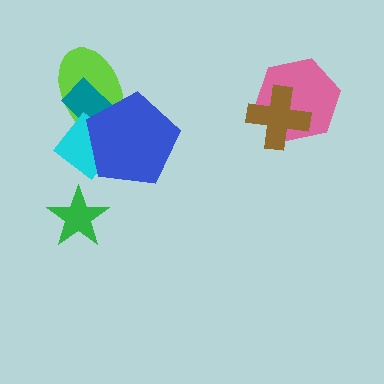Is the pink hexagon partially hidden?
Yes, it is partially covered by another shape.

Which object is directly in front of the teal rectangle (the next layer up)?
The cyan diamond is directly in front of the teal rectangle.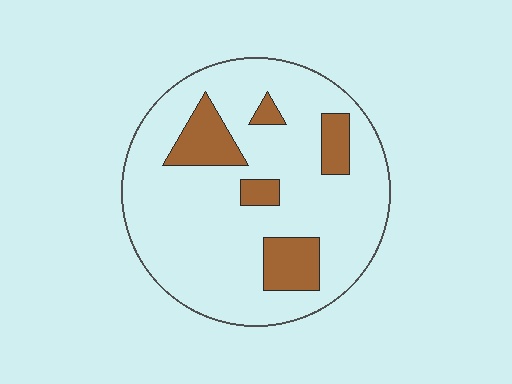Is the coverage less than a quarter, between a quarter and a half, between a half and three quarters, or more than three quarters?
Less than a quarter.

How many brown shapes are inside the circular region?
5.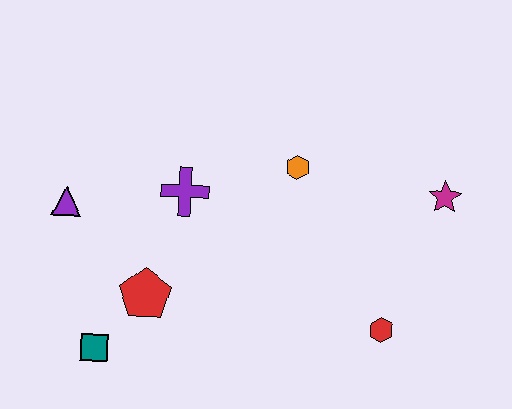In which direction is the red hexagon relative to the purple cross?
The red hexagon is to the right of the purple cross.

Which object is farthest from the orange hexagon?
The teal square is farthest from the orange hexagon.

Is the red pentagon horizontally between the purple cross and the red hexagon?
No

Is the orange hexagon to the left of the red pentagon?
No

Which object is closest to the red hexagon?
The magenta star is closest to the red hexagon.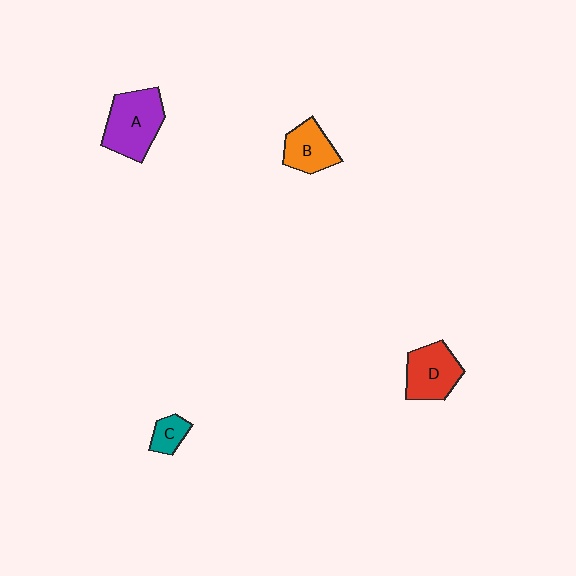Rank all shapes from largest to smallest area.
From largest to smallest: A (purple), D (red), B (orange), C (teal).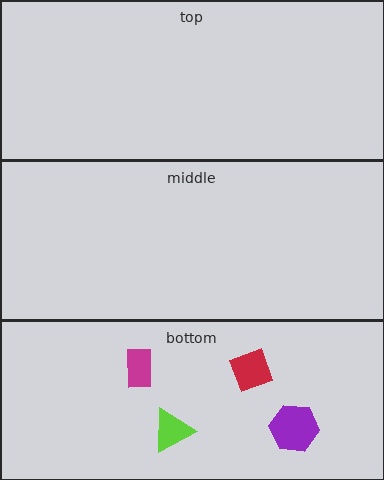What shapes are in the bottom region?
The magenta rectangle, the red diamond, the lime triangle, the purple hexagon.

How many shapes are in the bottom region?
4.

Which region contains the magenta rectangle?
The bottom region.